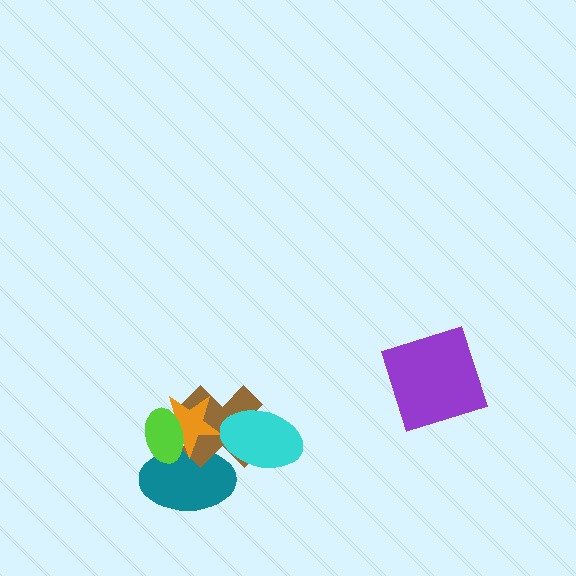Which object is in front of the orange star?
The lime ellipse is in front of the orange star.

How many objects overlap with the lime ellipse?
3 objects overlap with the lime ellipse.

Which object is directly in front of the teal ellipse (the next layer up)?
The brown cross is directly in front of the teal ellipse.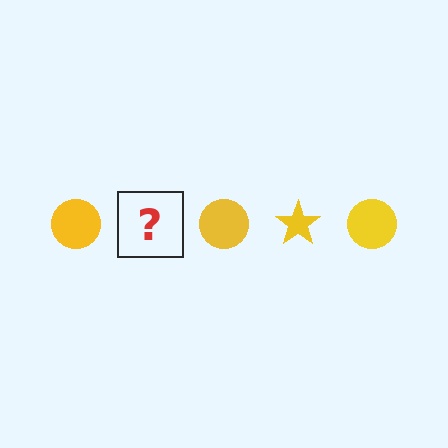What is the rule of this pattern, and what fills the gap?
The rule is that the pattern cycles through circle, star shapes in yellow. The gap should be filled with a yellow star.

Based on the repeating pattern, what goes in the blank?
The blank should be a yellow star.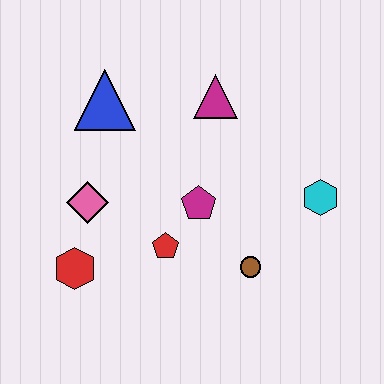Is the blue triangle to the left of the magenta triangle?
Yes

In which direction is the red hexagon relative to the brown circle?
The red hexagon is to the left of the brown circle.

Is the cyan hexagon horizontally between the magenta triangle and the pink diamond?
No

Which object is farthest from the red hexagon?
The cyan hexagon is farthest from the red hexagon.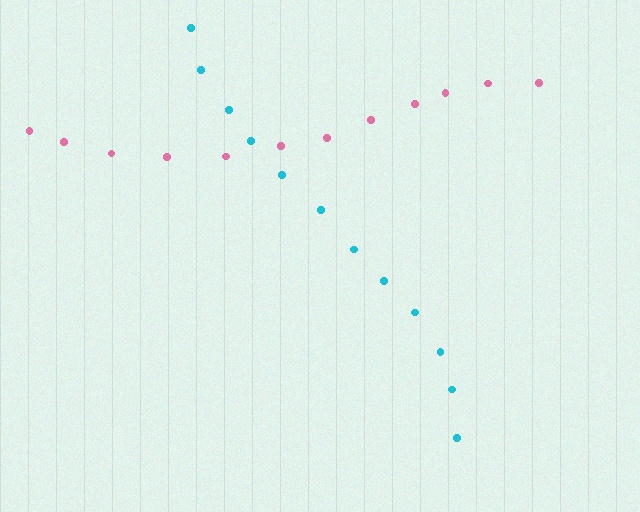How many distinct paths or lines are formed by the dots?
There are 2 distinct paths.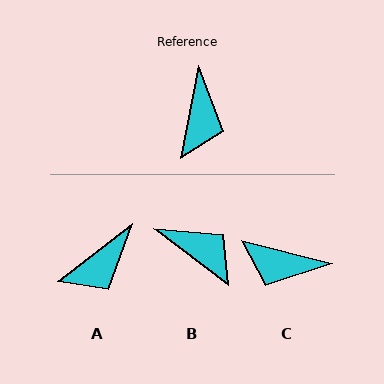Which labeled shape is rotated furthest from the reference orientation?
C, about 93 degrees away.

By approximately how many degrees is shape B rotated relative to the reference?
Approximately 63 degrees counter-clockwise.